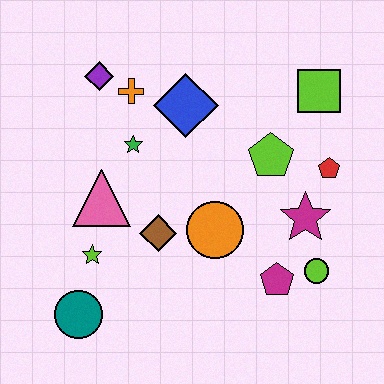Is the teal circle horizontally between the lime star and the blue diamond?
No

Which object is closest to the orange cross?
The purple diamond is closest to the orange cross.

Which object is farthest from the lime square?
The teal circle is farthest from the lime square.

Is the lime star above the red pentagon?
No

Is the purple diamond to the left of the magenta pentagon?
Yes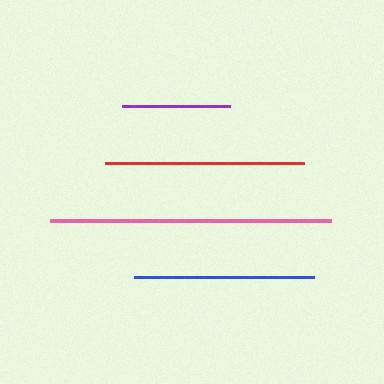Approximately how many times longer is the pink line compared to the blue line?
The pink line is approximately 1.6 times the length of the blue line.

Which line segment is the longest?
The pink line is the longest at approximately 281 pixels.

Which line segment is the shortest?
The purple line is the shortest at approximately 108 pixels.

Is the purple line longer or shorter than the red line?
The red line is longer than the purple line.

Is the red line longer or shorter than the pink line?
The pink line is longer than the red line.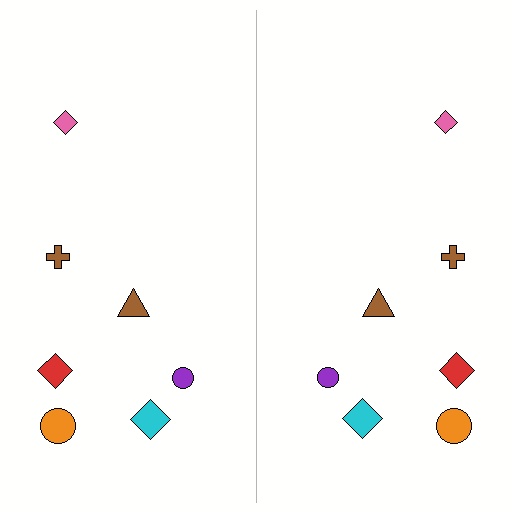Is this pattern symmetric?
Yes, this pattern has bilateral (reflection) symmetry.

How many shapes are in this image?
There are 14 shapes in this image.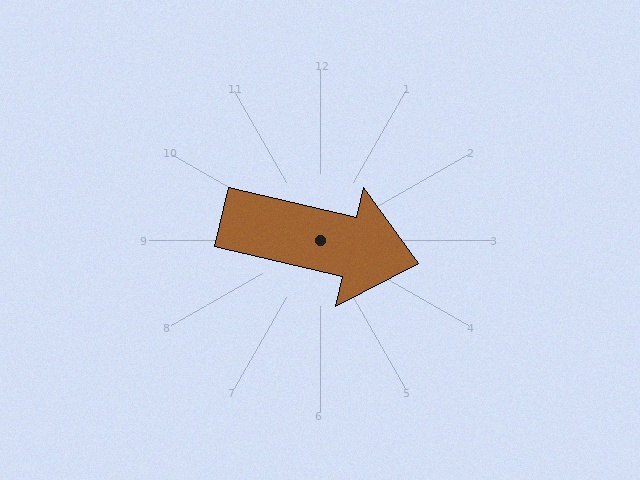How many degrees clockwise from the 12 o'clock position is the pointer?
Approximately 103 degrees.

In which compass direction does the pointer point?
East.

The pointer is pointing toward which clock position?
Roughly 3 o'clock.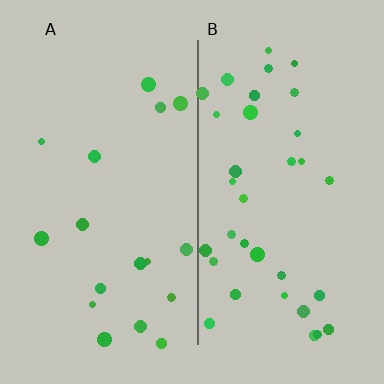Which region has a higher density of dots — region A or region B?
B (the right).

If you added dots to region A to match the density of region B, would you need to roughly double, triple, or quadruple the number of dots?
Approximately double.